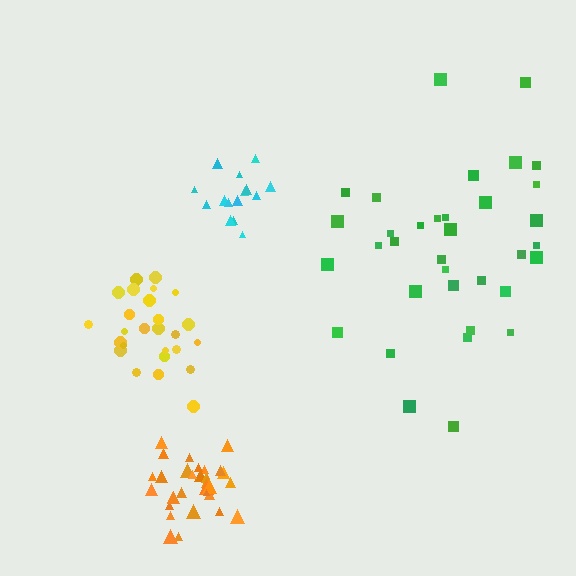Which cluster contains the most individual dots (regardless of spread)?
Green (35).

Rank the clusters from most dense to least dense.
orange, cyan, yellow, green.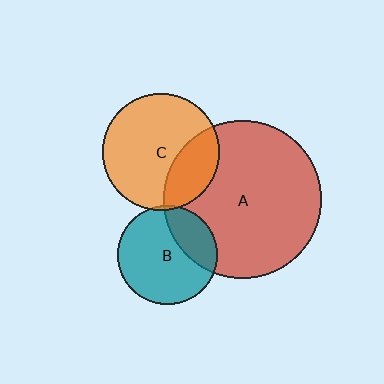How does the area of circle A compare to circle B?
Approximately 2.5 times.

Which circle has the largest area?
Circle A (red).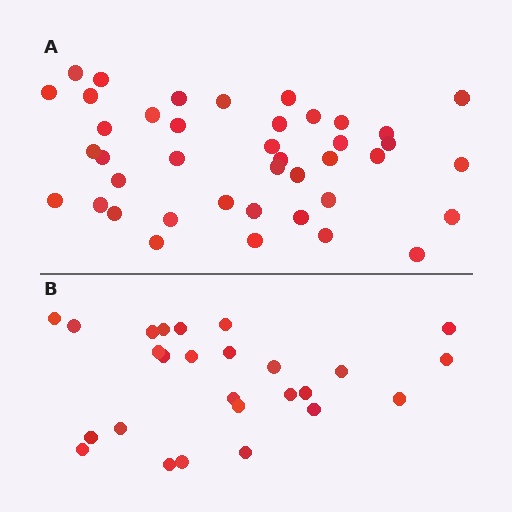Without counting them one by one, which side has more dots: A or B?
Region A (the top region) has more dots.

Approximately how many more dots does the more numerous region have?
Region A has approximately 15 more dots than region B.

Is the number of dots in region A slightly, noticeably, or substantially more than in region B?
Region A has substantially more. The ratio is roughly 1.6 to 1.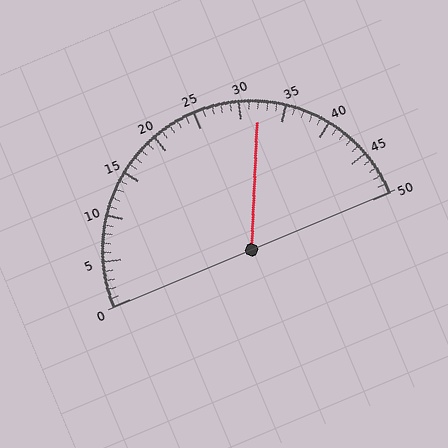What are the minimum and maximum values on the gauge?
The gauge ranges from 0 to 50.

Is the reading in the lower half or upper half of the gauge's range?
The reading is in the upper half of the range (0 to 50).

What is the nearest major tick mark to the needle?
The nearest major tick mark is 30.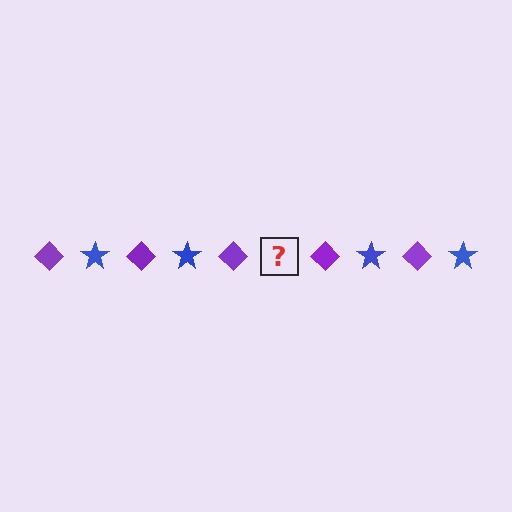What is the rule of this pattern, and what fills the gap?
The rule is that the pattern alternates between purple diamond and blue star. The gap should be filled with a blue star.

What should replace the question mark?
The question mark should be replaced with a blue star.